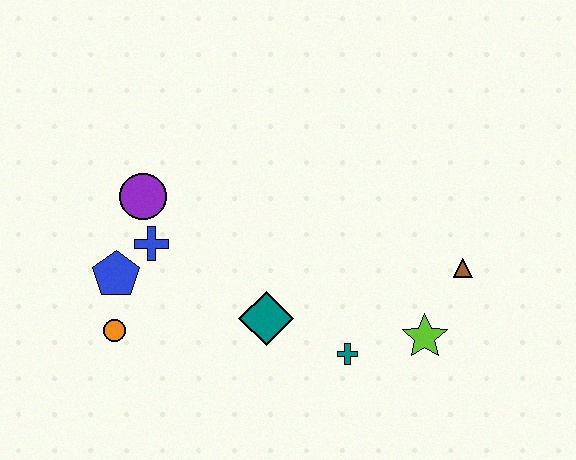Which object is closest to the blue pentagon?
The blue cross is closest to the blue pentagon.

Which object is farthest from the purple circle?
The brown triangle is farthest from the purple circle.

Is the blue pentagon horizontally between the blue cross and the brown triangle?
No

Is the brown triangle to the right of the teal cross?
Yes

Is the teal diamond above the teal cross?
Yes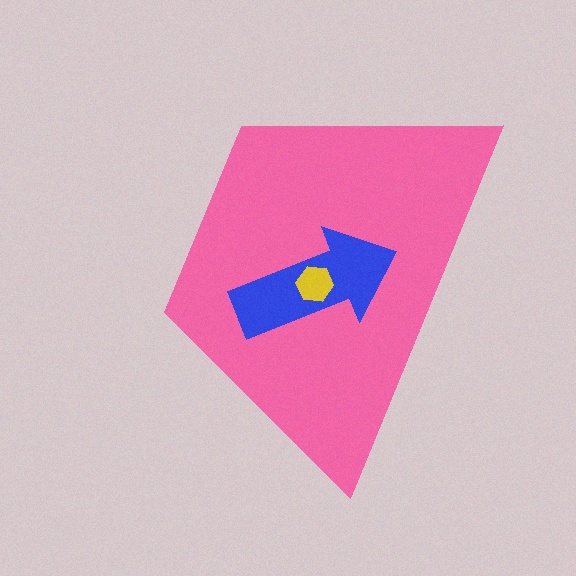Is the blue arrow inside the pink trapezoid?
Yes.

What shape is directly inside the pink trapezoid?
The blue arrow.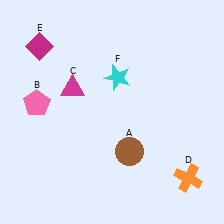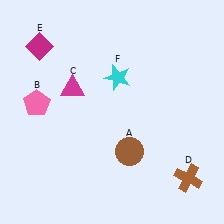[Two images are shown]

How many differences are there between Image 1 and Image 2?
There is 1 difference between the two images.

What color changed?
The cross (D) changed from orange in Image 1 to brown in Image 2.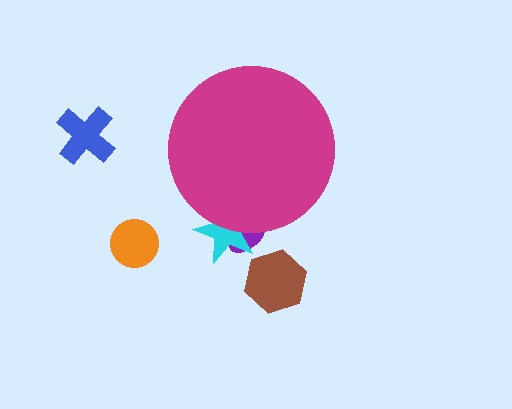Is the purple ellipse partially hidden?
Yes, the purple ellipse is partially hidden behind the magenta circle.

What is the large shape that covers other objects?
A magenta circle.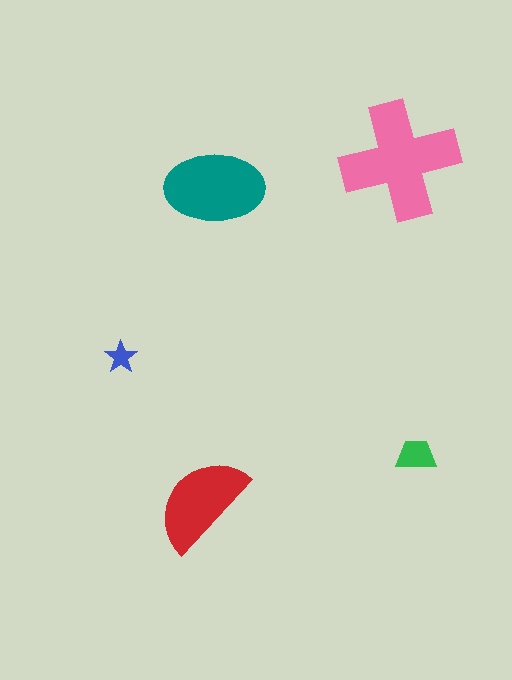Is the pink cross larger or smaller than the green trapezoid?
Larger.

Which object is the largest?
The pink cross.